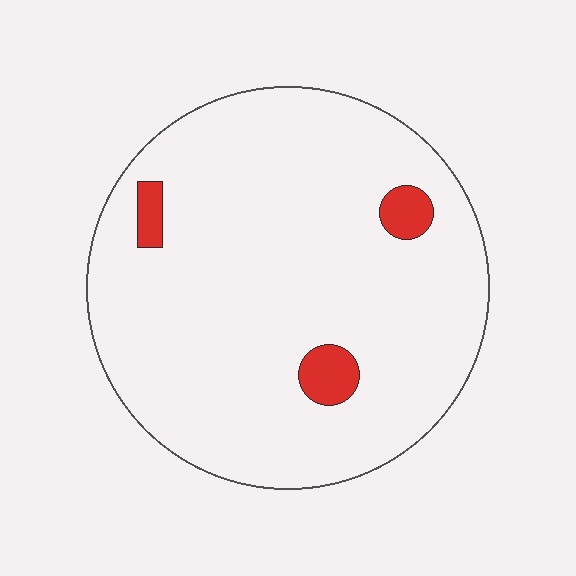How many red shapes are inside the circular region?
3.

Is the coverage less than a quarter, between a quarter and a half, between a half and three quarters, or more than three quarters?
Less than a quarter.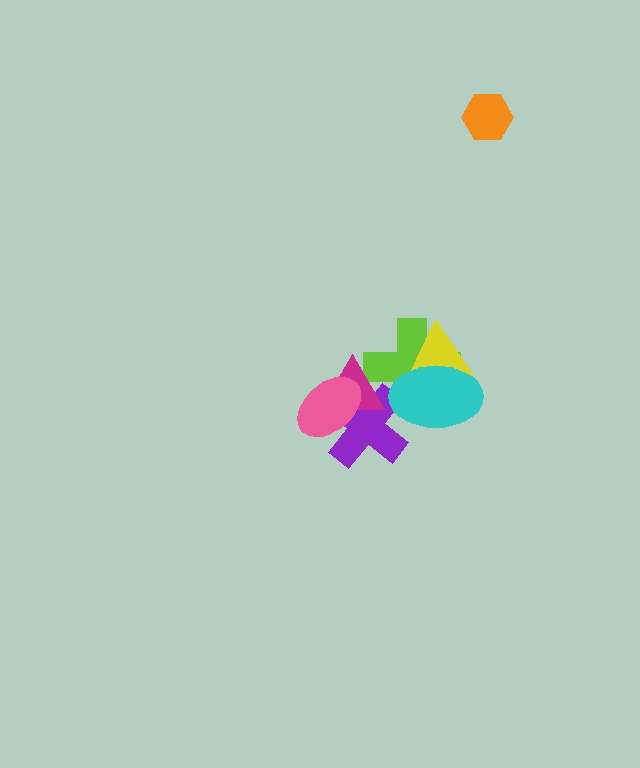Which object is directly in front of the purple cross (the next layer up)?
The magenta triangle is directly in front of the purple cross.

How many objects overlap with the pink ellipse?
2 objects overlap with the pink ellipse.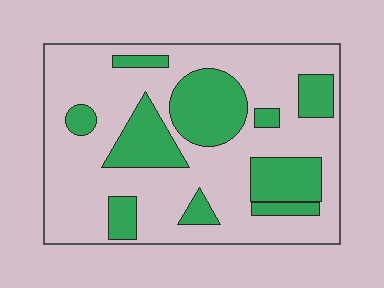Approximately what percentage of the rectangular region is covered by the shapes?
Approximately 30%.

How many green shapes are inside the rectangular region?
10.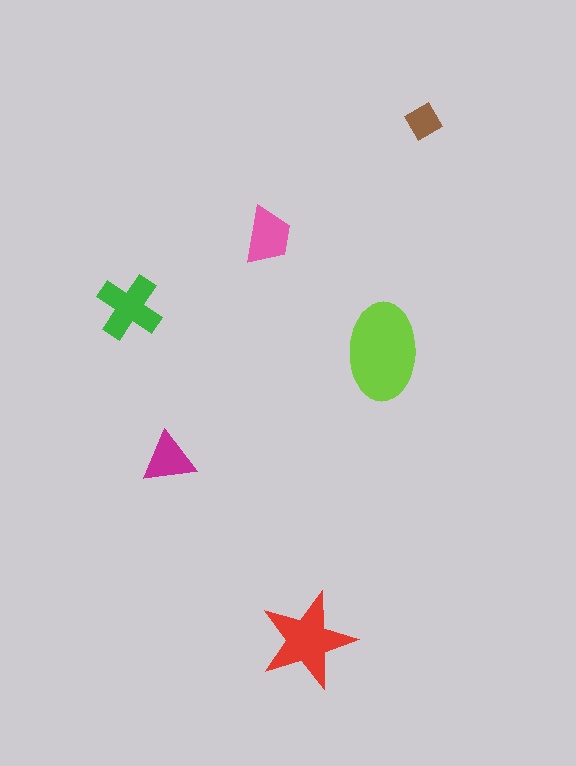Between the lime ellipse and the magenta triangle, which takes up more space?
The lime ellipse.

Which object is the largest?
The lime ellipse.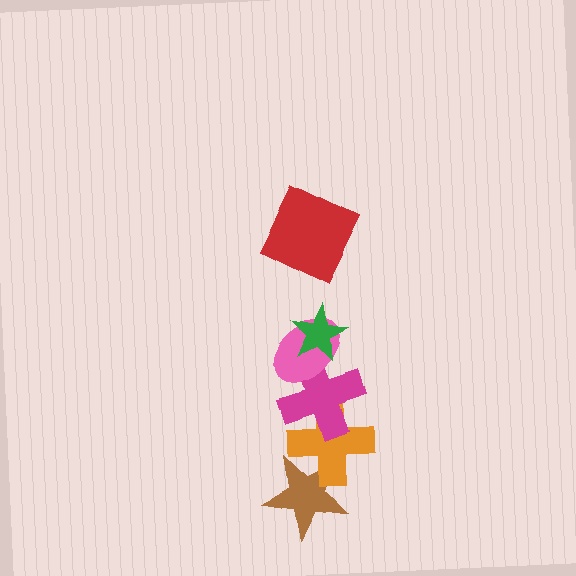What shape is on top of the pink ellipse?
The green star is on top of the pink ellipse.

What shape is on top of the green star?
The red square is on top of the green star.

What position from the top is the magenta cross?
The magenta cross is 4th from the top.